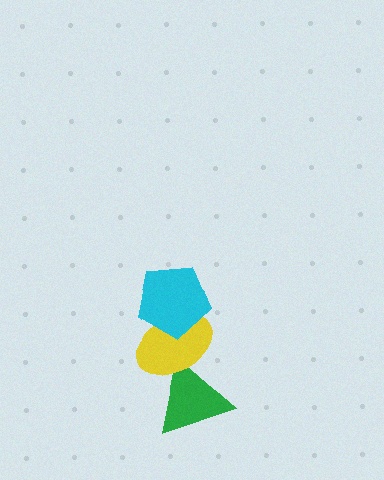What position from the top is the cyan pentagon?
The cyan pentagon is 1st from the top.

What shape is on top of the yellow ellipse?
The cyan pentagon is on top of the yellow ellipse.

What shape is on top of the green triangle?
The yellow ellipse is on top of the green triangle.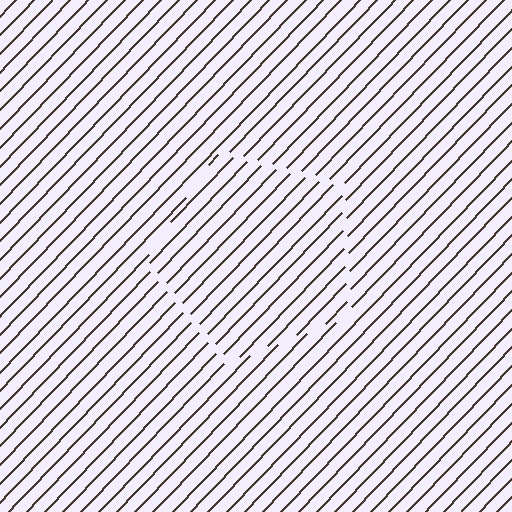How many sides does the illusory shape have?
5 sides — the line-ends trace a pentagon.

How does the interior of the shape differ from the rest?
The interior of the shape contains the same grating, shifted by half a period — the contour is defined by the phase discontinuity where line-ends from the inner and outer gratings abut.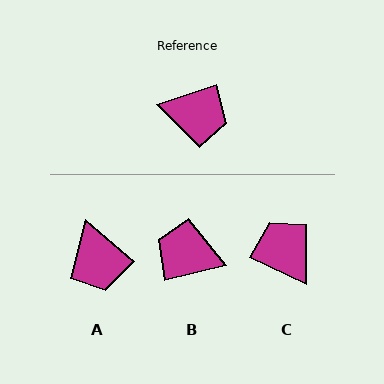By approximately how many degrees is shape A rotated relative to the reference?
Approximately 59 degrees clockwise.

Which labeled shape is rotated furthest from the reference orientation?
B, about 174 degrees away.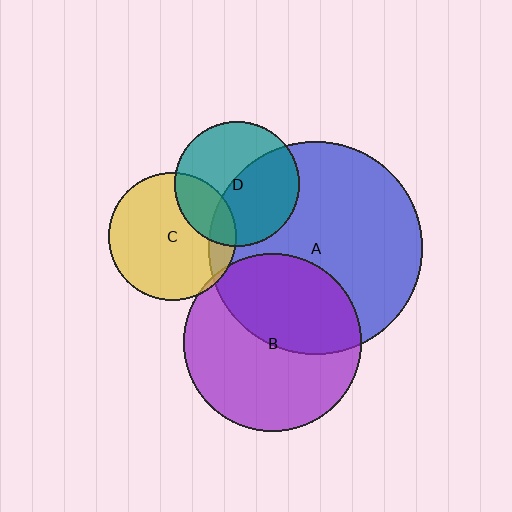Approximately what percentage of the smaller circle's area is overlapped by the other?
Approximately 50%.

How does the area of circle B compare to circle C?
Approximately 1.9 times.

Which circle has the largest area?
Circle A (blue).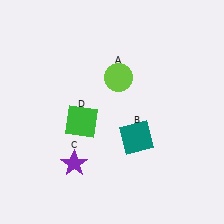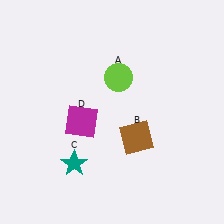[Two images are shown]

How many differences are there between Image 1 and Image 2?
There are 3 differences between the two images.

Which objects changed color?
B changed from teal to brown. C changed from purple to teal. D changed from green to magenta.